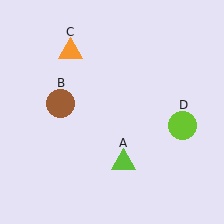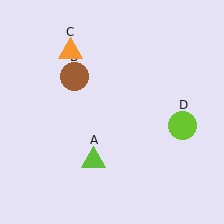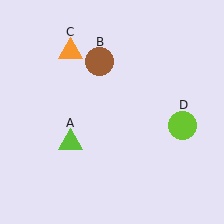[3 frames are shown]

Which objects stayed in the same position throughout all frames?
Orange triangle (object C) and lime circle (object D) remained stationary.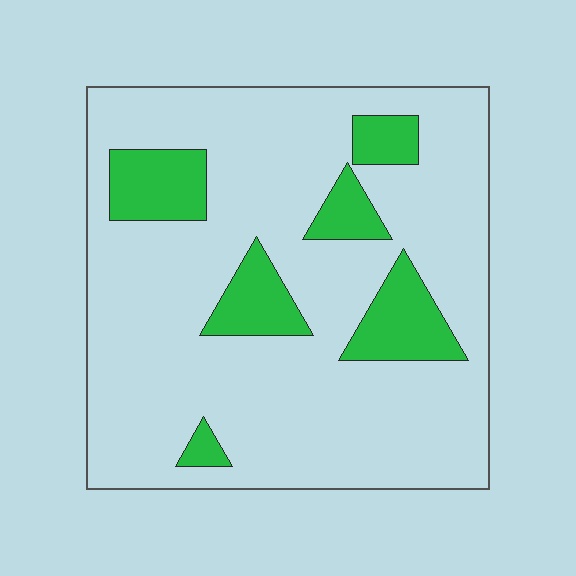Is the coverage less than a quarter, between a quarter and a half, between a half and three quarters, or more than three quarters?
Less than a quarter.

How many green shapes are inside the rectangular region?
6.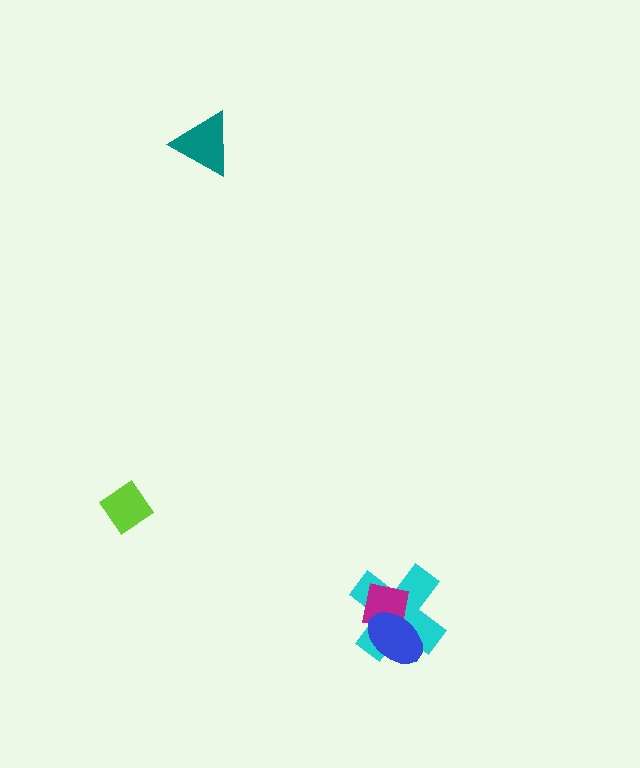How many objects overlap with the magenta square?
2 objects overlap with the magenta square.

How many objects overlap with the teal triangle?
0 objects overlap with the teal triangle.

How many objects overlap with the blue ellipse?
2 objects overlap with the blue ellipse.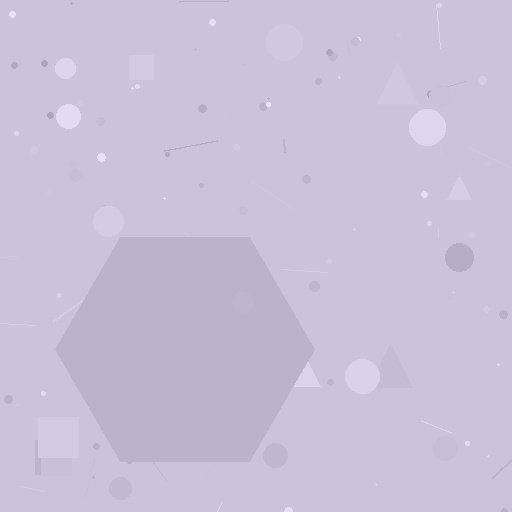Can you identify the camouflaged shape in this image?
The camouflaged shape is a hexagon.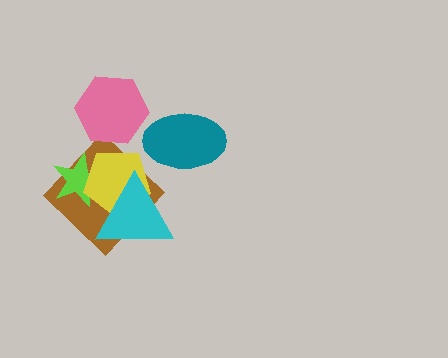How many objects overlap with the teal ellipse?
0 objects overlap with the teal ellipse.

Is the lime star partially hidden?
Yes, it is partially covered by another shape.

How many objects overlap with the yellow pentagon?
3 objects overlap with the yellow pentagon.